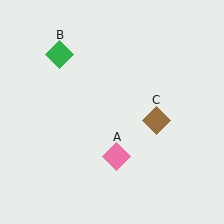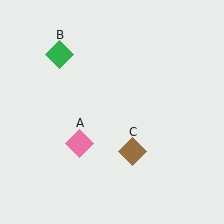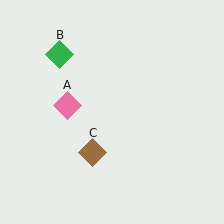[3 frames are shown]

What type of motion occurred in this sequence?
The pink diamond (object A), brown diamond (object C) rotated clockwise around the center of the scene.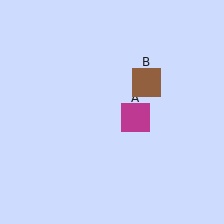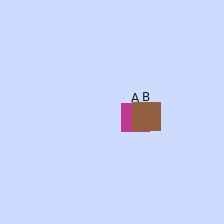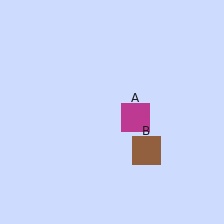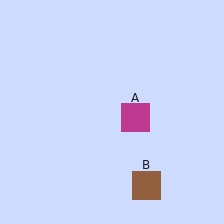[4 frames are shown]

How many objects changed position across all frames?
1 object changed position: brown square (object B).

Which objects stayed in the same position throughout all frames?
Magenta square (object A) remained stationary.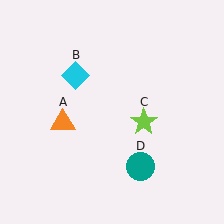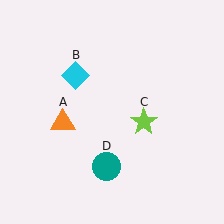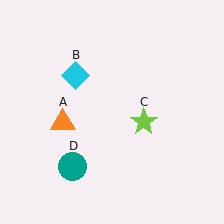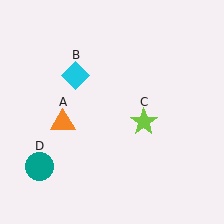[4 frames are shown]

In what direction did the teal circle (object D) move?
The teal circle (object D) moved left.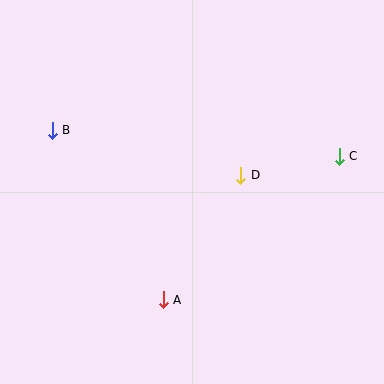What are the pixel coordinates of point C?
Point C is at (339, 156).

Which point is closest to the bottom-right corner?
Point C is closest to the bottom-right corner.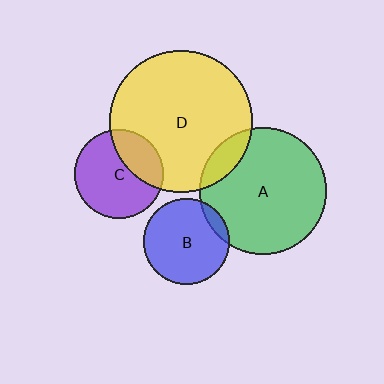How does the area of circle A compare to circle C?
Approximately 2.0 times.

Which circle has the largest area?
Circle D (yellow).